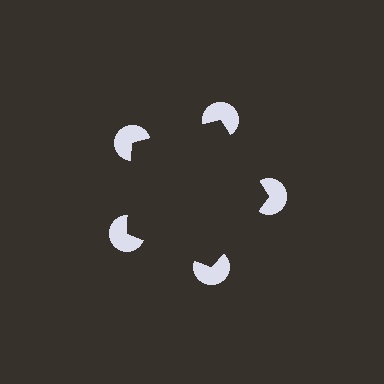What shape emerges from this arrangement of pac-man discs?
An illusory pentagon — its edges are inferred from the aligned wedge cuts in the pac-man discs, not physically drawn.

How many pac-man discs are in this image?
There are 5 — one at each vertex of the illusory pentagon.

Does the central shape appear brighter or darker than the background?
It typically appears slightly darker than the background, even though no actual brightness change is drawn.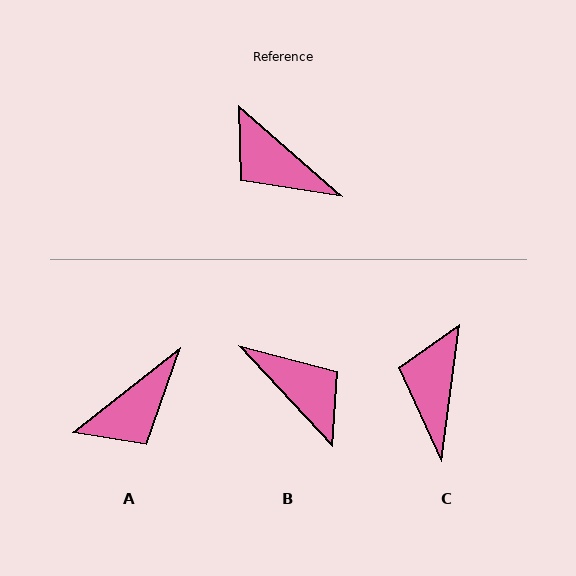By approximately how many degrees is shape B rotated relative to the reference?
Approximately 174 degrees counter-clockwise.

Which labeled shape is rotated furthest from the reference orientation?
B, about 174 degrees away.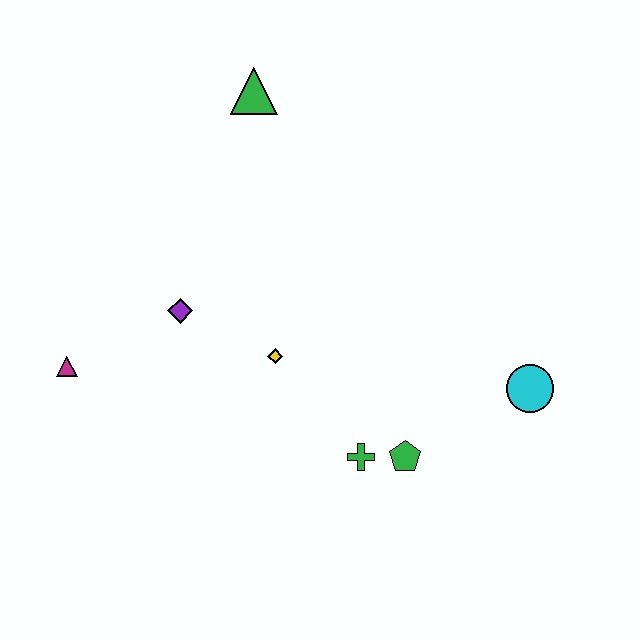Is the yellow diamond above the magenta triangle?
Yes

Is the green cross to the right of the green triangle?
Yes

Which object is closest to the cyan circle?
The green pentagon is closest to the cyan circle.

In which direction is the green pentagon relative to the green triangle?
The green pentagon is below the green triangle.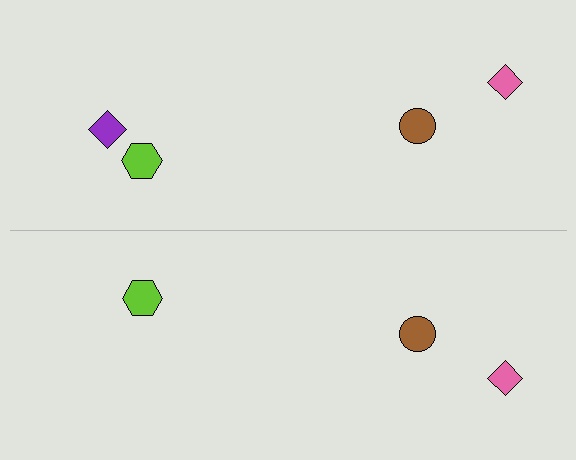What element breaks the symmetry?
A purple diamond is missing from the bottom side.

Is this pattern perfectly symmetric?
No, the pattern is not perfectly symmetric. A purple diamond is missing from the bottom side.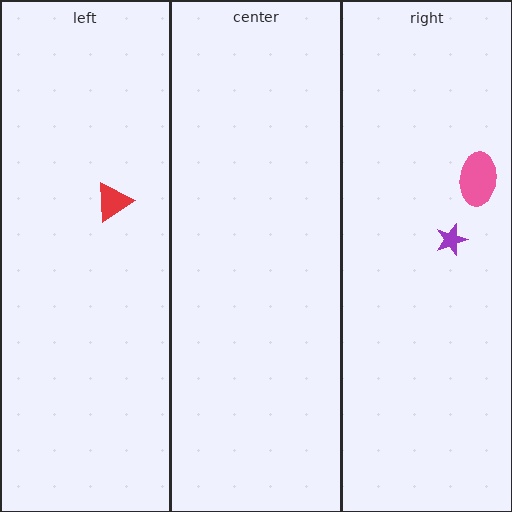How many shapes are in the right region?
2.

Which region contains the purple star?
The right region.